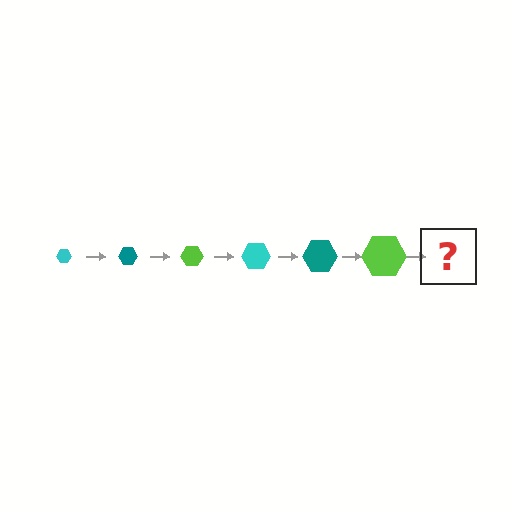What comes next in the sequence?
The next element should be a cyan hexagon, larger than the previous one.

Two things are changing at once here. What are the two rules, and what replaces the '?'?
The two rules are that the hexagon grows larger each step and the color cycles through cyan, teal, and lime. The '?' should be a cyan hexagon, larger than the previous one.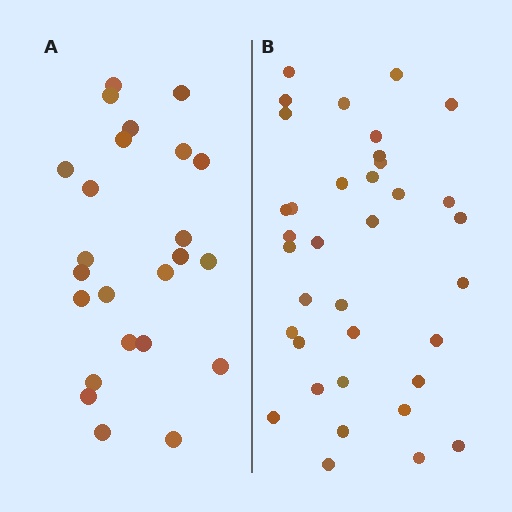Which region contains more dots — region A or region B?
Region B (the right region) has more dots.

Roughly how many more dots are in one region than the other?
Region B has roughly 12 or so more dots than region A.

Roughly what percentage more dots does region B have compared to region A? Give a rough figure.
About 50% more.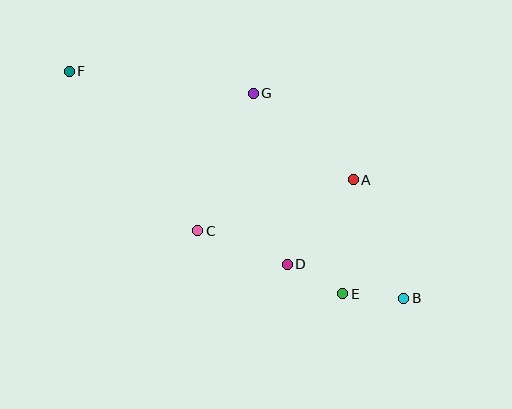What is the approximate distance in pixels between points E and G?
The distance between E and G is approximately 219 pixels.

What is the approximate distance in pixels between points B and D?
The distance between B and D is approximately 121 pixels.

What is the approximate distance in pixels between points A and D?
The distance between A and D is approximately 107 pixels.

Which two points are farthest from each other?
Points B and F are farthest from each other.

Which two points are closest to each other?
Points B and E are closest to each other.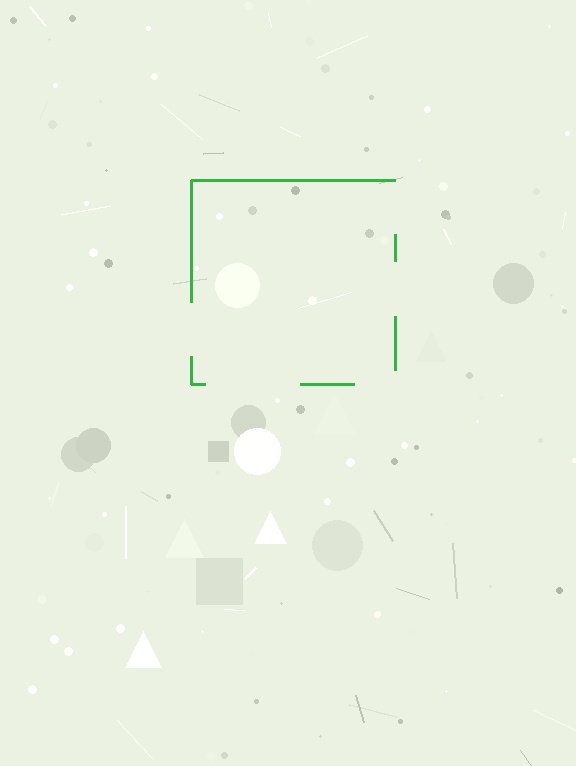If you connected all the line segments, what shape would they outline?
They would outline a square.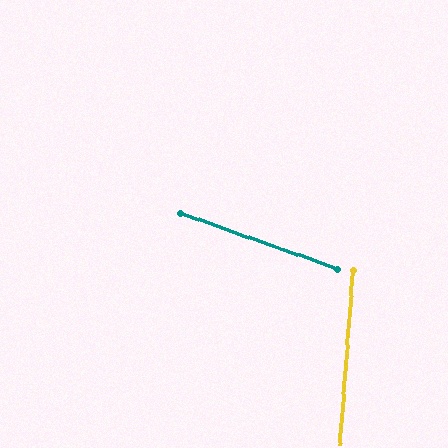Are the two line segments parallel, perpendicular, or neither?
Neither parallel nor perpendicular — they differ by about 75°.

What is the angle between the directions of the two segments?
Approximately 75 degrees.